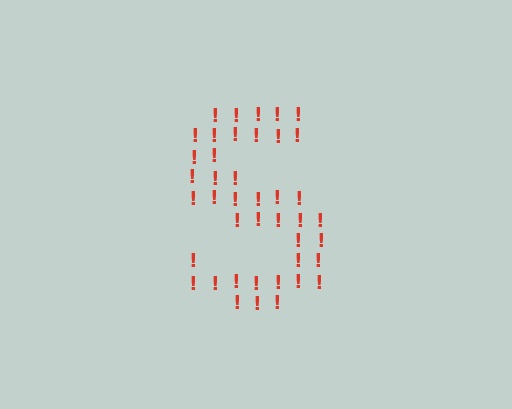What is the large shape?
The large shape is the letter S.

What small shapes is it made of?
It is made of small exclamation marks.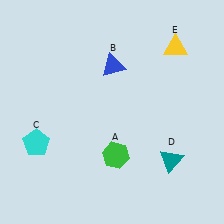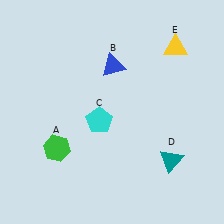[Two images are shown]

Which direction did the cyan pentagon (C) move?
The cyan pentagon (C) moved right.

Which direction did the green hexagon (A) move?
The green hexagon (A) moved left.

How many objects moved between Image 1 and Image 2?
2 objects moved between the two images.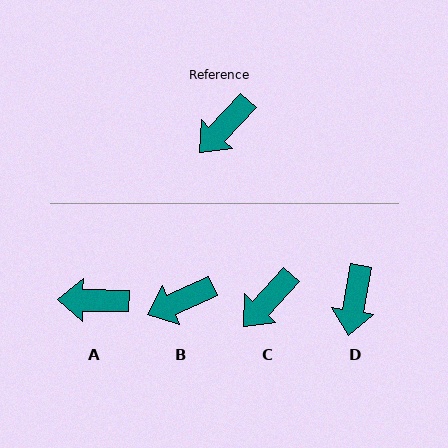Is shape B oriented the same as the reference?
No, it is off by about 23 degrees.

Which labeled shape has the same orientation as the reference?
C.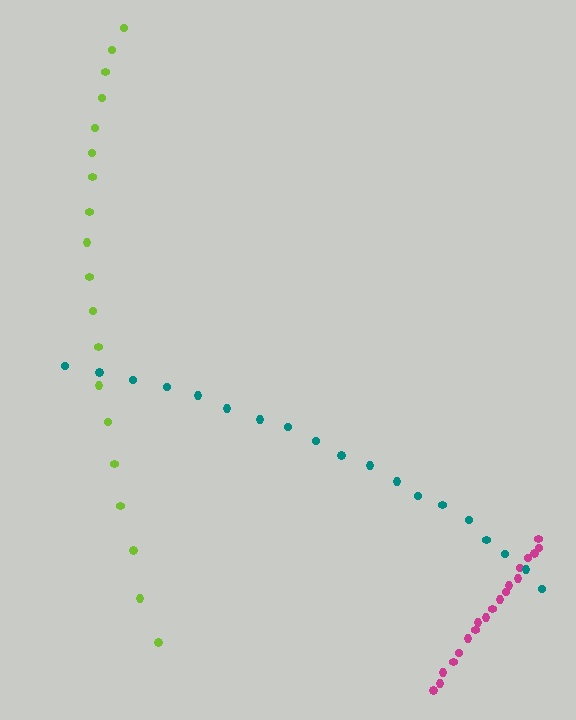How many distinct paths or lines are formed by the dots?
There are 3 distinct paths.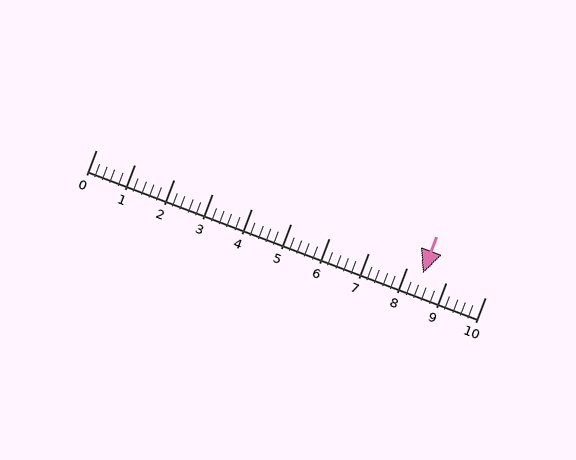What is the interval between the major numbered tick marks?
The major tick marks are spaced 1 units apart.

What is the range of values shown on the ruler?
The ruler shows values from 0 to 10.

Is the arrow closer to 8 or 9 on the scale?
The arrow is closer to 8.